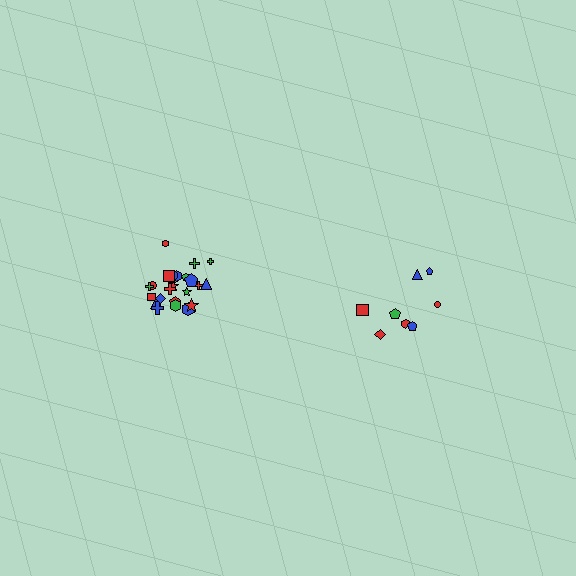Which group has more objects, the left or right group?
The left group.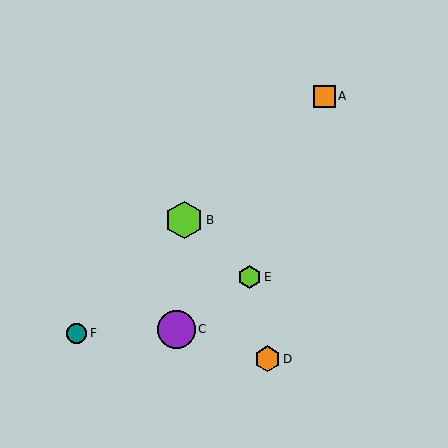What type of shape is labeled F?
Shape F is a teal circle.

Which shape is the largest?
The purple circle (labeled C) is the largest.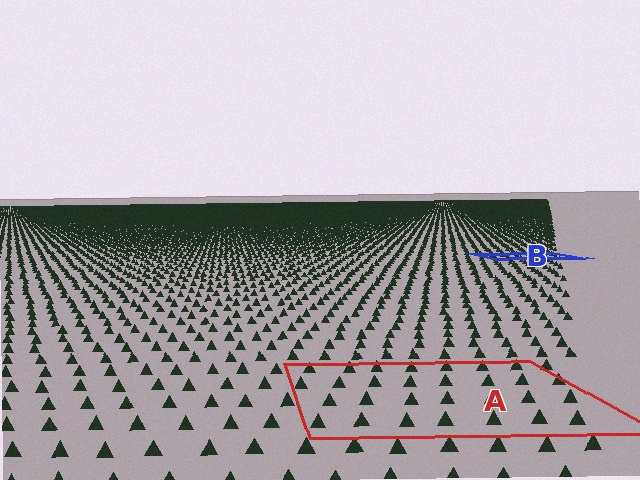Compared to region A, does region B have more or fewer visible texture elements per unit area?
Region B has more texture elements per unit area — they are packed more densely because it is farther away.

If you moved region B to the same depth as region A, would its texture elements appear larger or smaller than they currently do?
They would appear larger. At a closer depth, the same texture elements are projected at a bigger on-screen size.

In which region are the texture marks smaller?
The texture marks are smaller in region B, because it is farther away.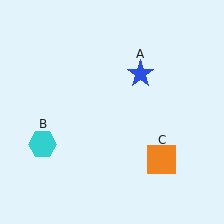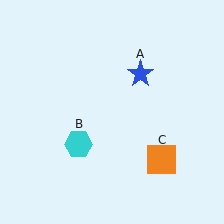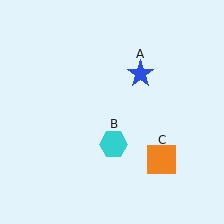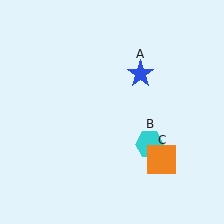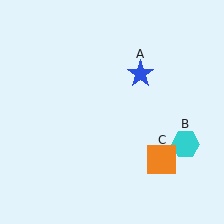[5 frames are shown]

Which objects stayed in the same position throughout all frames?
Blue star (object A) and orange square (object C) remained stationary.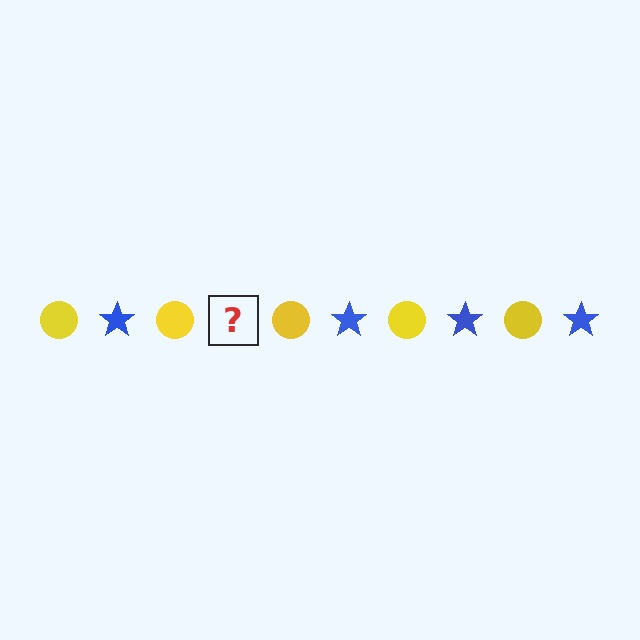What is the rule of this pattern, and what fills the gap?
The rule is that the pattern alternates between yellow circle and blue star. The gap should be filled with a blue star.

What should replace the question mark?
The question mark should be replaced with a blue star.